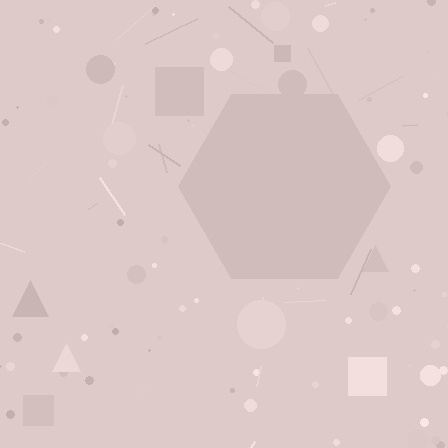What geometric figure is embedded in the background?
A hexagon is embedded in the background.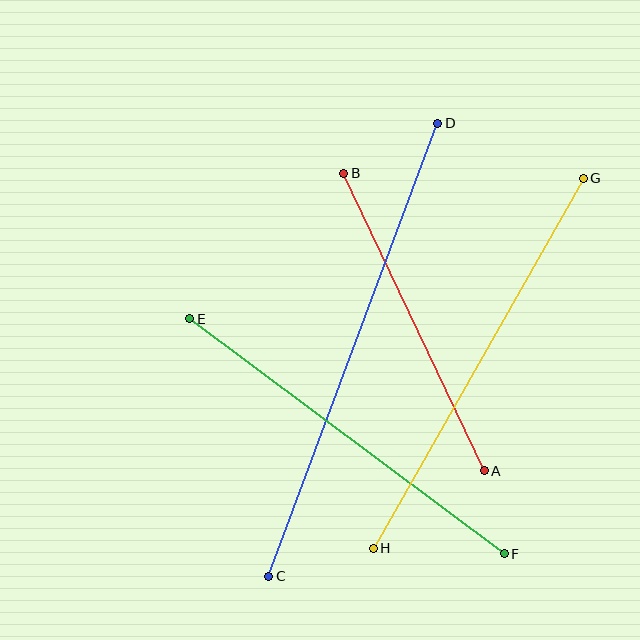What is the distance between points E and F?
The distance is approximately 392 pixels.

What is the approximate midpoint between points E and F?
The midpoint is at approximately (347, 436) pixels.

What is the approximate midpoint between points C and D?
The midpoint is at approximately (353, 350) pixels.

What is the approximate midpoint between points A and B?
The midpoint is at approximately (414, 322) pixels.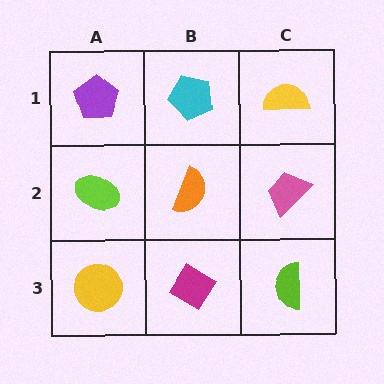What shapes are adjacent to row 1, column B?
An orange semicircle (row 2, column B), a purple pentagon (row 1, column A), a yellow semicircle (row 1, column C).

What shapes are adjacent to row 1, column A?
A lime ellipse (row 2, column A), a cyan pentagon (row 1, column B).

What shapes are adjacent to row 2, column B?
A cyan pentagon (row 1, column B), a magenta diamond (row 3, column B), a lime ellipse (row 2, column A), a pink trapezoid (row 2, column C).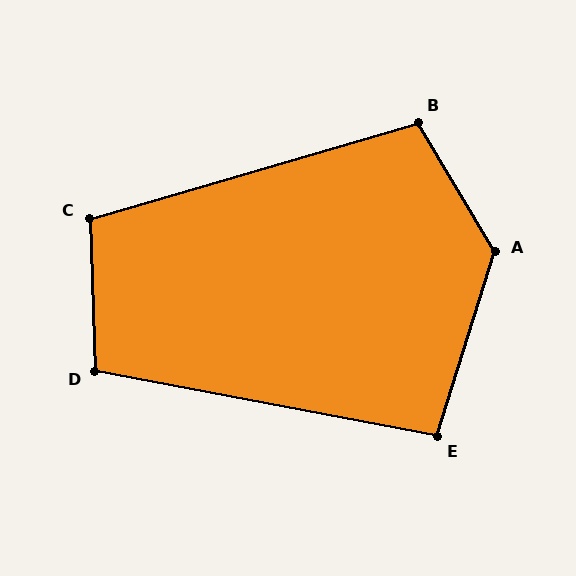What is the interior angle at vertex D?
Approximately 103 degrees (obtuse).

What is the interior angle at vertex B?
Approximately 105 degrees (obtuse).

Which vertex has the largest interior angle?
A, at approximately 132 degrees.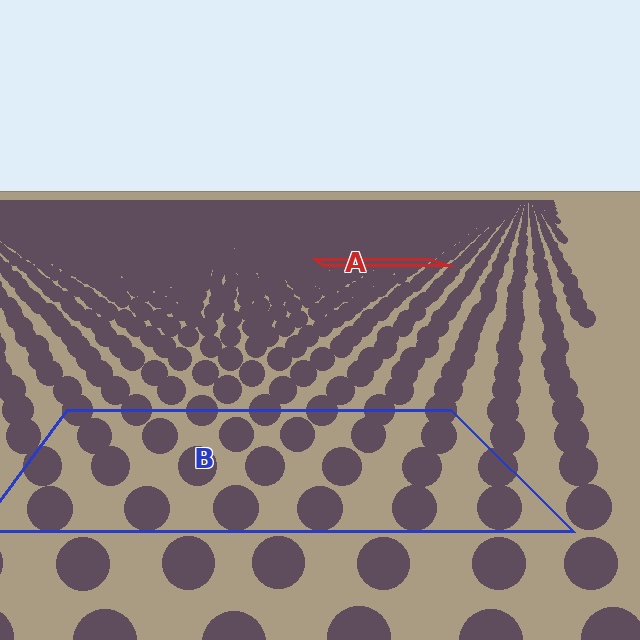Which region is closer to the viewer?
Region B is closer. The texture elements there are larger and more spread out.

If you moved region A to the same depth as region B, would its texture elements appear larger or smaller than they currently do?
They would appear larger. At a closer depth, the same texture elements are projected at a bigger on-screen size.